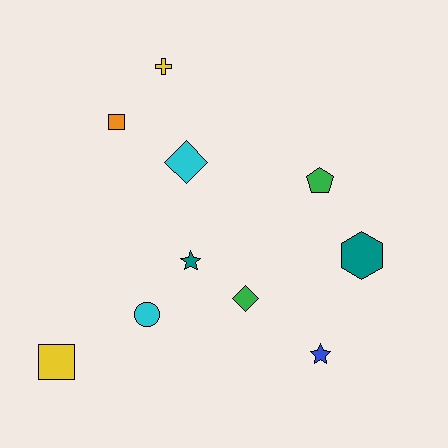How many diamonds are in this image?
There are 2 diamonds.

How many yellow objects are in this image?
There are 2 yellow objects.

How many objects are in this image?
There are 10 objects.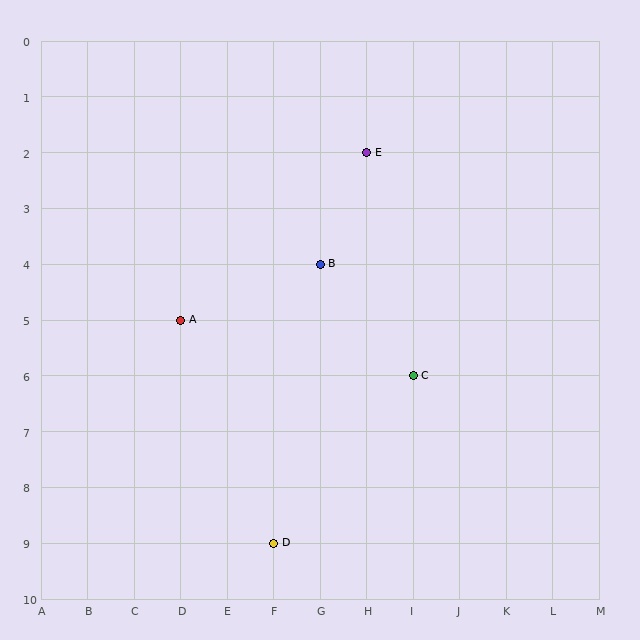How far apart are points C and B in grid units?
Points C and B are 2 columns and 2 rows apart (about 2.8 grid units diagonally).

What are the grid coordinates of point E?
Point E is at grid coordinates (H, 2).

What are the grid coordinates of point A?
Point A is at grid coordinates (D, 5).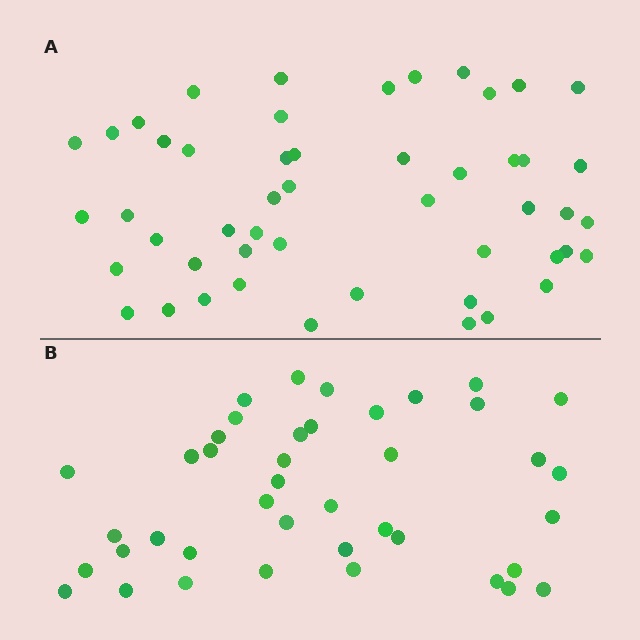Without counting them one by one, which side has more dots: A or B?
Region A (the top region) has more dots.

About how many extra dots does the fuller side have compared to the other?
Region A has roughly 8 or so more dots than region B.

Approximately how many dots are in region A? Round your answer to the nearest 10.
About 50 dots.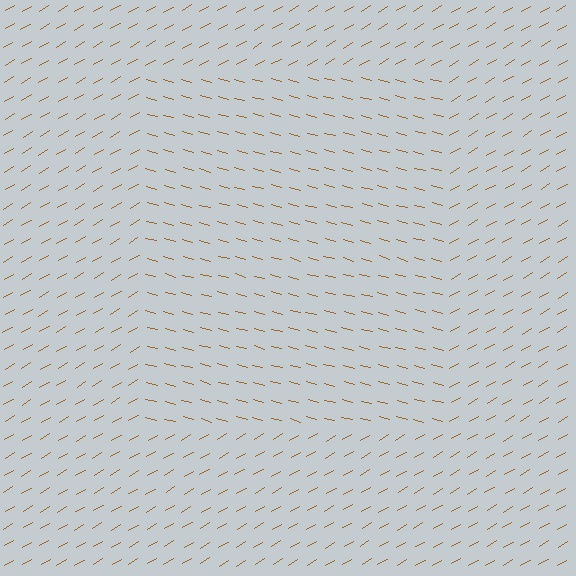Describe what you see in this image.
The image is filled with small brown line segments. A rectangle region in the image has lines oriented differently from the surrounding lines, creating a visible texture boundary.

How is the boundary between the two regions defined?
The boundary is defined purely by a change in line orientation (approximately 45 degrees difference). All lines are the same color and thickness.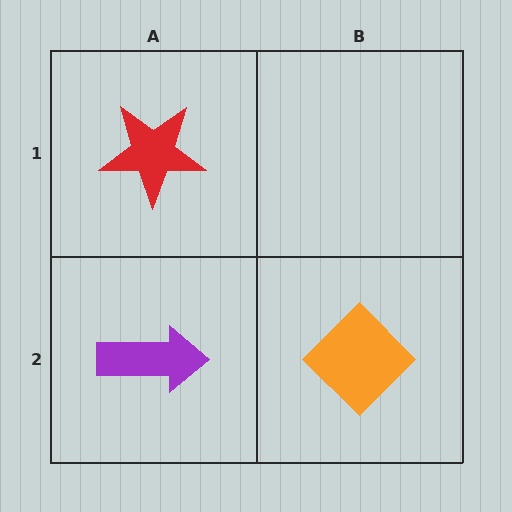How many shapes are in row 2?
2 shapes.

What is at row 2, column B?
An orange diamond.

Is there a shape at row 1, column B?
No, that cell is empty.